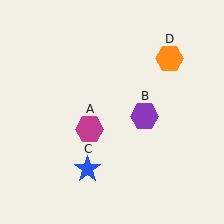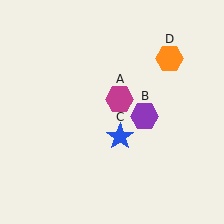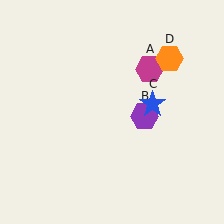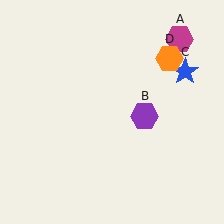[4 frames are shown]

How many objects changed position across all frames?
2 objects changed position: magenta hexagon (object A), blue star (object C).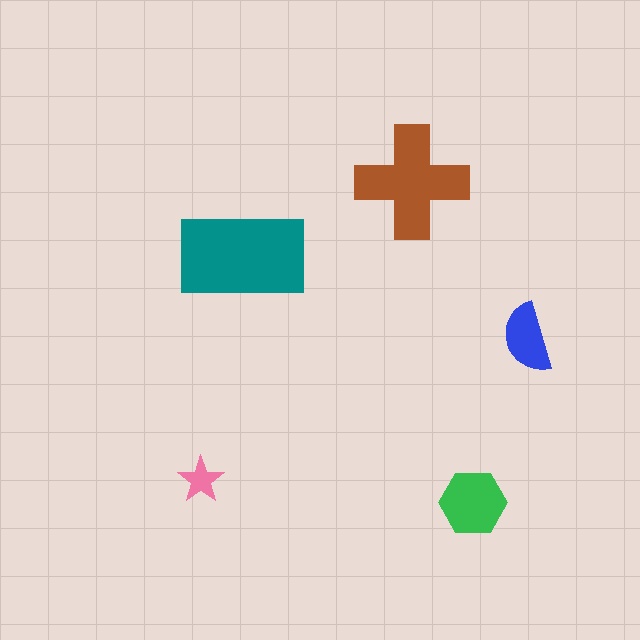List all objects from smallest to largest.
The pink star, the blue semicircle, the green hexagon, the brown cross, the teal rectangle.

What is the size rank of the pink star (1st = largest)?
5th.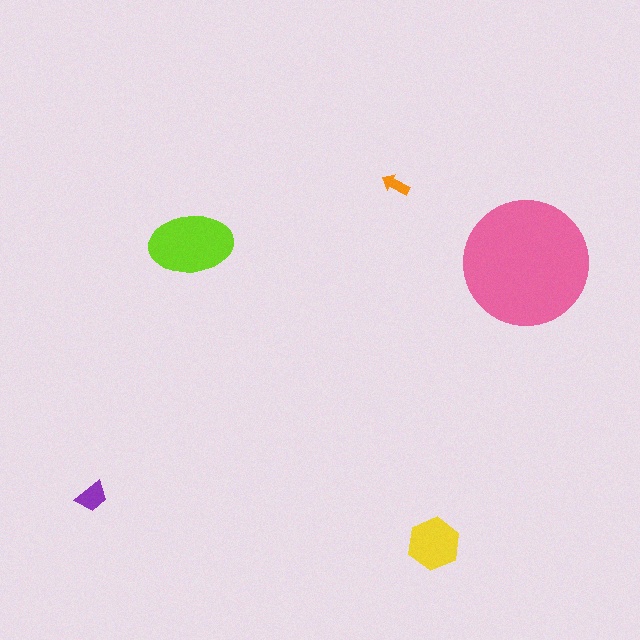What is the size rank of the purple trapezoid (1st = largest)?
4th.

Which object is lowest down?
The yellow hexagon is bottommost.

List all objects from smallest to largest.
The orange arrow, the purple trapezoid, the yellow hexagon, the lime ellipse, the pink circle.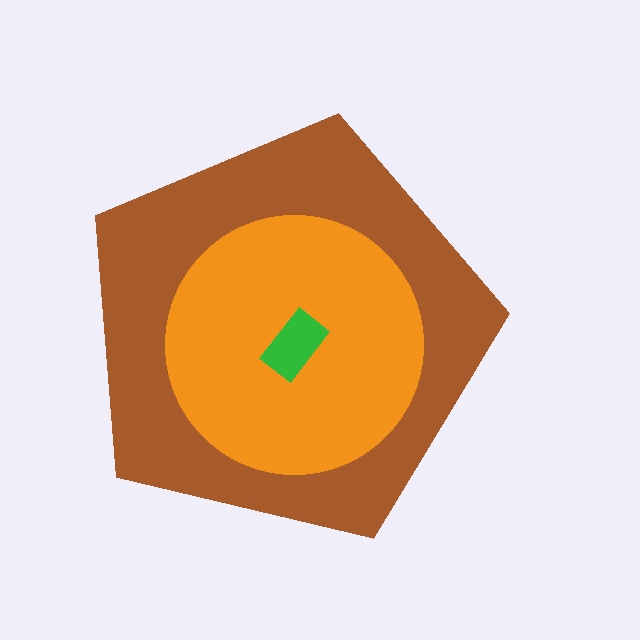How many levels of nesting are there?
3.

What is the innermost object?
The green rectangle.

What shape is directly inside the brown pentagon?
The orange circle.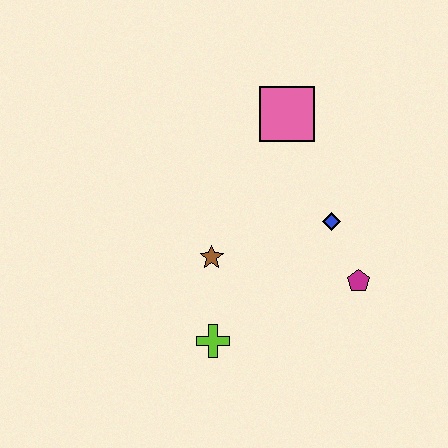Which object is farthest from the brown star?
The pink square is farthest from the brown star.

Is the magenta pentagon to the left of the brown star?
No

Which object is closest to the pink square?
The blue diamond is closest to the pink square.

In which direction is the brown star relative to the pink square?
The brown star is below the pink square.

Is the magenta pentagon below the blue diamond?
Yes